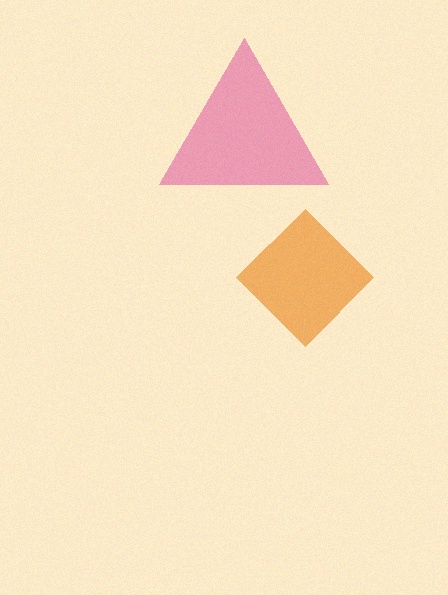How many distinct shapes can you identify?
There are 2 distinct shapes: a magenta triangle, an orange diamond.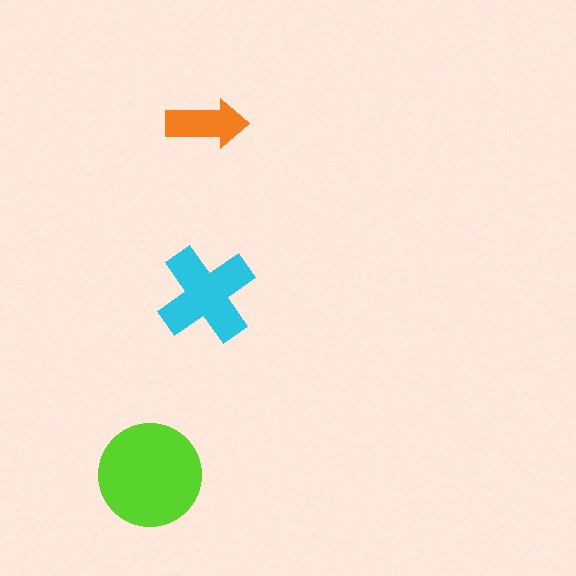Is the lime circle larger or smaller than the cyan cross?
Larger.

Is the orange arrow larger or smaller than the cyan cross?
Smaller.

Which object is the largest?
The lime circle.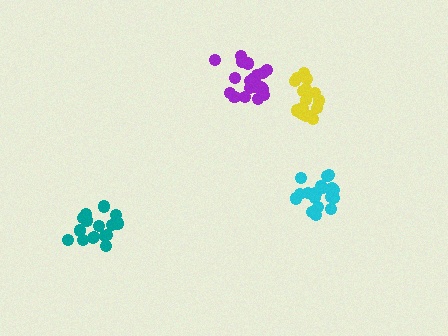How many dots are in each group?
Group 1: 17 dots, Group 2: 20 dots, Group 3: 20 dots, Group 4: 18 dots (75 total).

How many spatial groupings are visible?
There are 4 spatial groupings.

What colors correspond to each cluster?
The clusters are colored: teal, cyan, purple, yellow.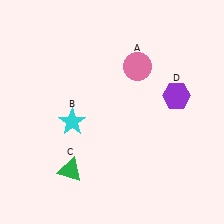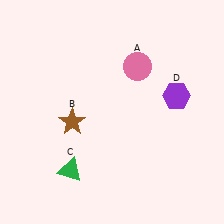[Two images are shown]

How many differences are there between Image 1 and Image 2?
There is 1 difference between the two images.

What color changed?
The star (B) changed from cyan in Image 1 to brown in Image 2.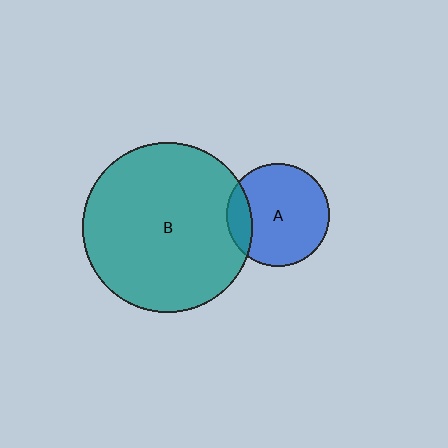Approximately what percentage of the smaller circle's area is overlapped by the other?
Approximately 15%.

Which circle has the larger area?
Circle B (teal).